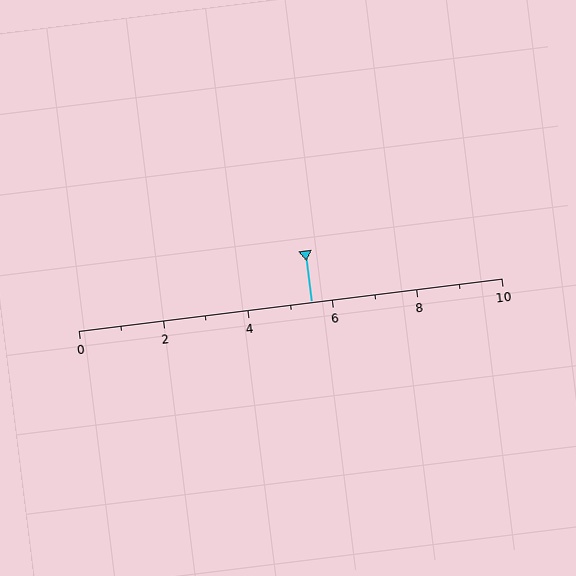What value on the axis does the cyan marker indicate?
The marker indicates approximately 5.5.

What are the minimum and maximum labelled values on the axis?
The axis runs from 0 to 10.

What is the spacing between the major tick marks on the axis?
The major ticks are spaced 2 apart.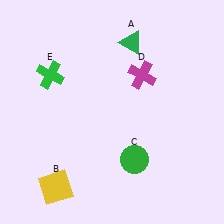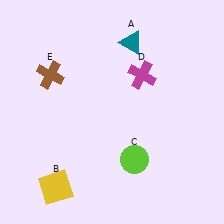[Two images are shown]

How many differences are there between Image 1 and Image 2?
There are 3 differences between the two images.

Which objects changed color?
A changed from green to teal. C changed from green to lime. E changed from green to brown.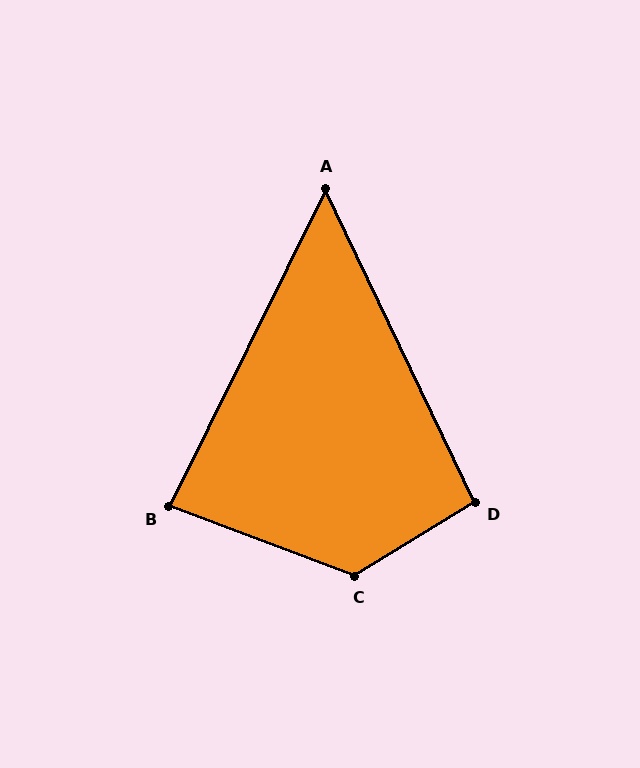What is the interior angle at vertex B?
Approximately 84 degrees (acute).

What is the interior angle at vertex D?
Approximately 96 degrees (obtuse).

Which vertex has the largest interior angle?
C, at approximately 128 degrees.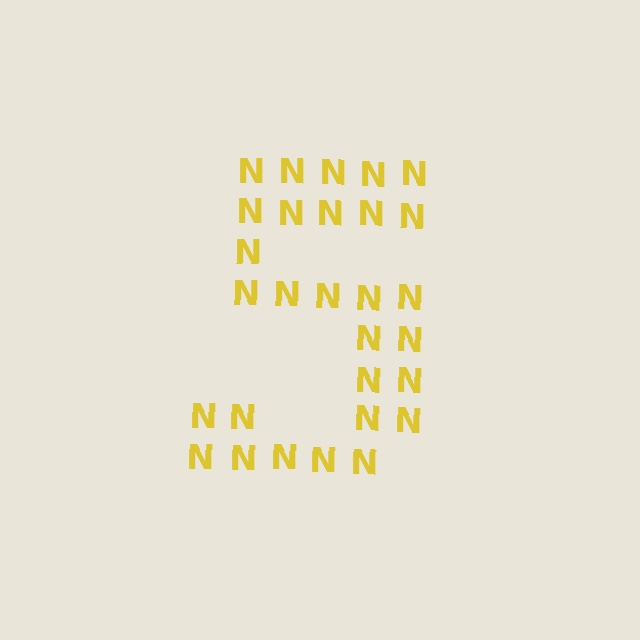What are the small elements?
The small elements are letter N's.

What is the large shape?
The large shape is the digit 5.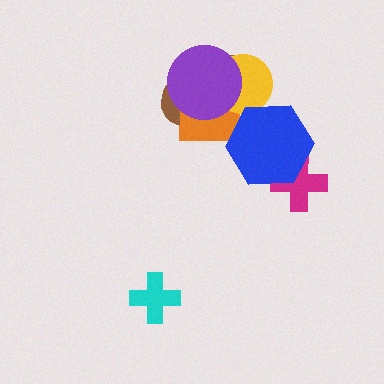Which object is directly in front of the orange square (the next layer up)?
The yellow circle is directly in front of the orange square.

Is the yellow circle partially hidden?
Yes, it is partially covered by another shape.